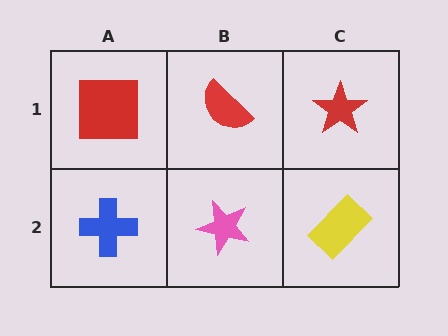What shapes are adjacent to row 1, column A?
A blue cross (row 2, column A), a red semicircle (row 1, column B).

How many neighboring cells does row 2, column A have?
2.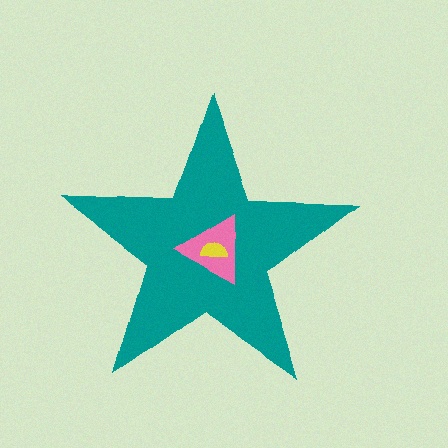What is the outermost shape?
The teal star.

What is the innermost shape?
The yellow semicircle.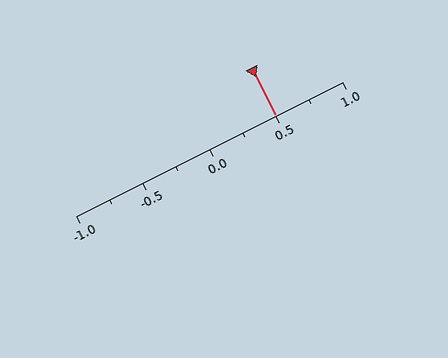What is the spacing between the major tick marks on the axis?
The major ticks are spaced 0.5 apart.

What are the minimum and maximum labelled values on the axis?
The axis runs from -1.0 to 1.0.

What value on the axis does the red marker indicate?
The marker indicates approximately 0.5.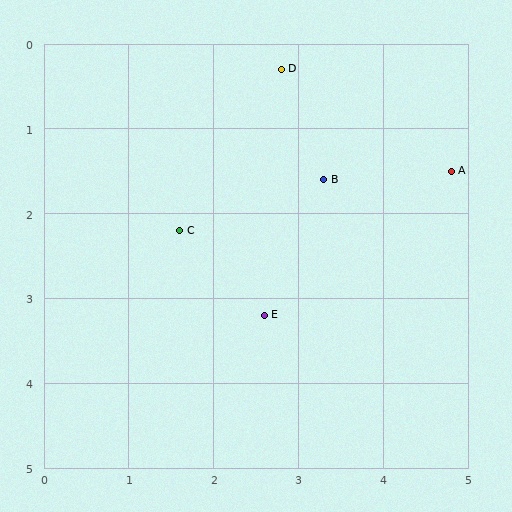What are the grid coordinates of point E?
Point E is at approximately (2.6, 3.2).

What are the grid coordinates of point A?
Point A is at approximately (4.8, 1.5).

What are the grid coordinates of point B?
Point B is at approximately (3.3, 1.6).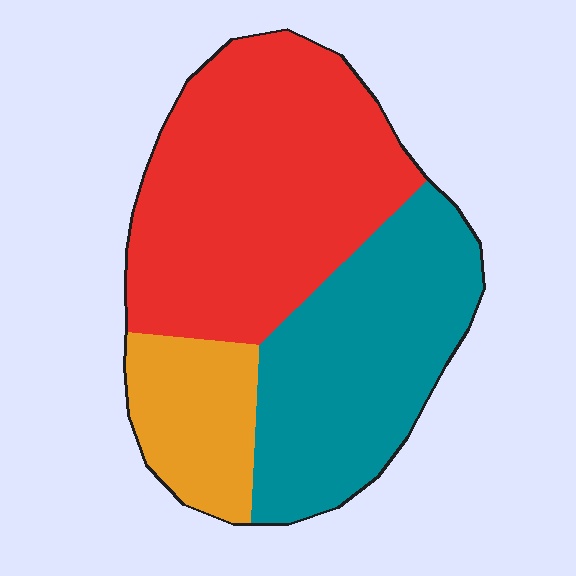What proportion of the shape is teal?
Teal covers around 35% of the shape.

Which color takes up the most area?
Red, at roughly 50%.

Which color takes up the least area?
Orange, at roughly 15%.